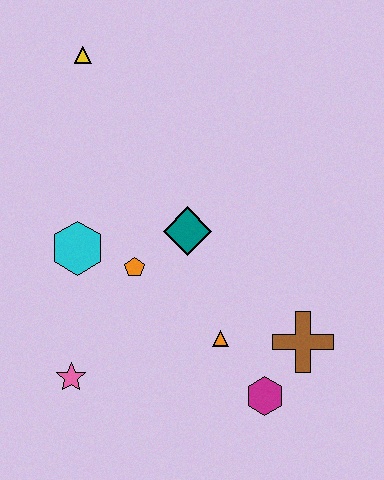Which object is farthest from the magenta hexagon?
The yellow triangle is farthest from the magenta hexagon.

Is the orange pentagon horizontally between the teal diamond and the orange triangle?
No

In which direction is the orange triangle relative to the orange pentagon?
The orange triangle is to the right of the orange pentagon.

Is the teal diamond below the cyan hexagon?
No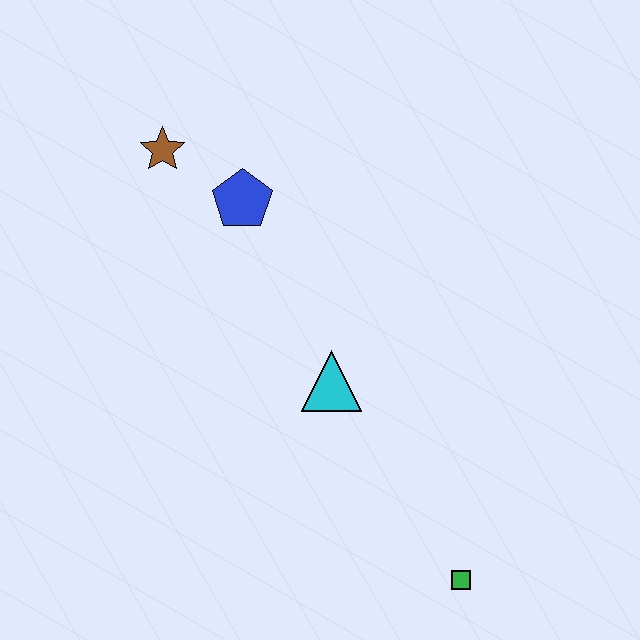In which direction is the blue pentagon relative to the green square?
The blue pentagon is above the green square.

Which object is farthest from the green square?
The brown star is farthest from the green square.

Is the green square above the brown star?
No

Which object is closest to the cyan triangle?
The blue pentagon is closest to the cyan triangle.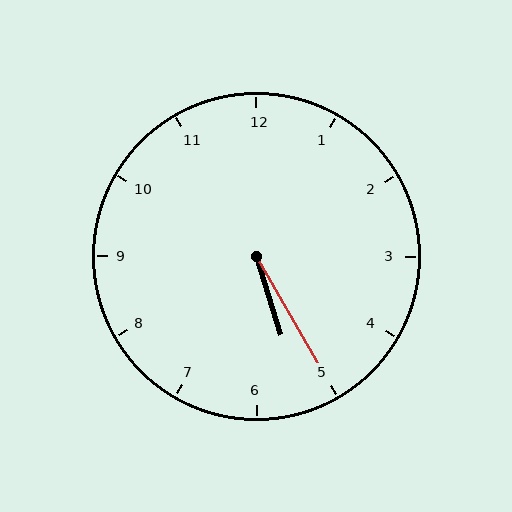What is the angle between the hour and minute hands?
Approximately 12 degrees.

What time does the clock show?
5:25.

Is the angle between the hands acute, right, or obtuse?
It is acute.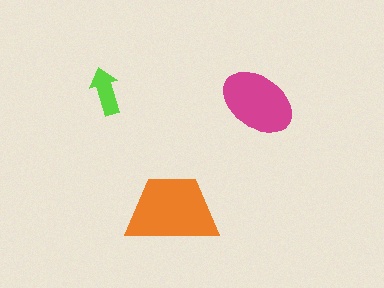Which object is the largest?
The orange trapezoid.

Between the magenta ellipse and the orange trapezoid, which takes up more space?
The orange trapezoid.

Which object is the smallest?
The lime arrow.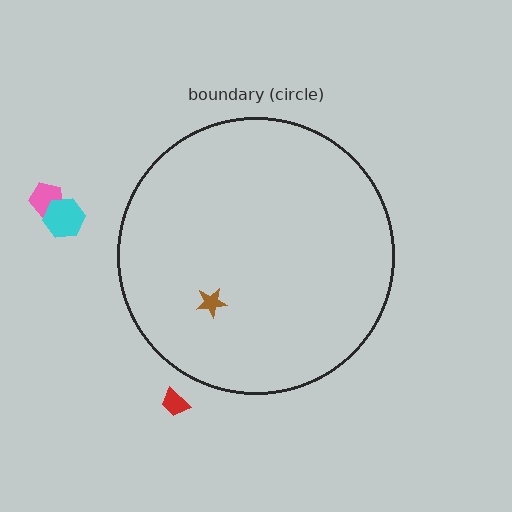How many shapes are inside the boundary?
1 inside, 3 outside.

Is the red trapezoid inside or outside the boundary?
Outside.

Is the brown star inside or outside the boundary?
Inside.